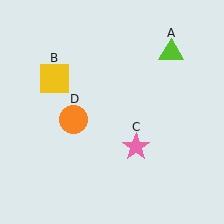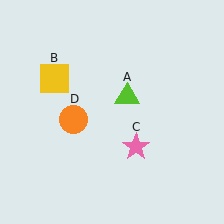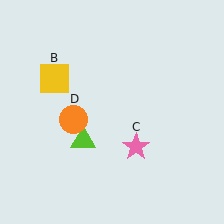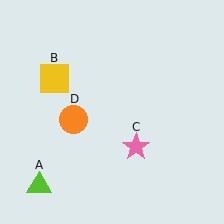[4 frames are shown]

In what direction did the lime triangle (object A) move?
The lime triangle (object A) moved down and to the left.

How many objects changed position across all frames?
1 object changed position: lime triangle (object A).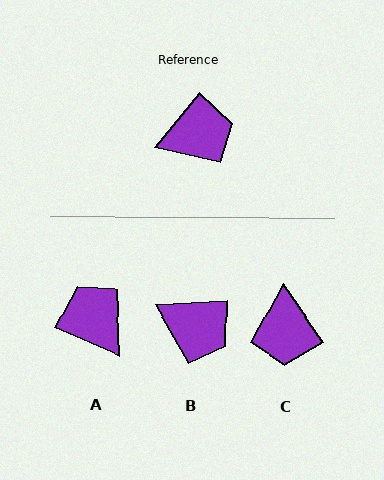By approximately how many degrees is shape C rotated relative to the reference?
Approximately 106 degrees clockwise.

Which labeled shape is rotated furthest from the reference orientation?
C, about 106 degrees away.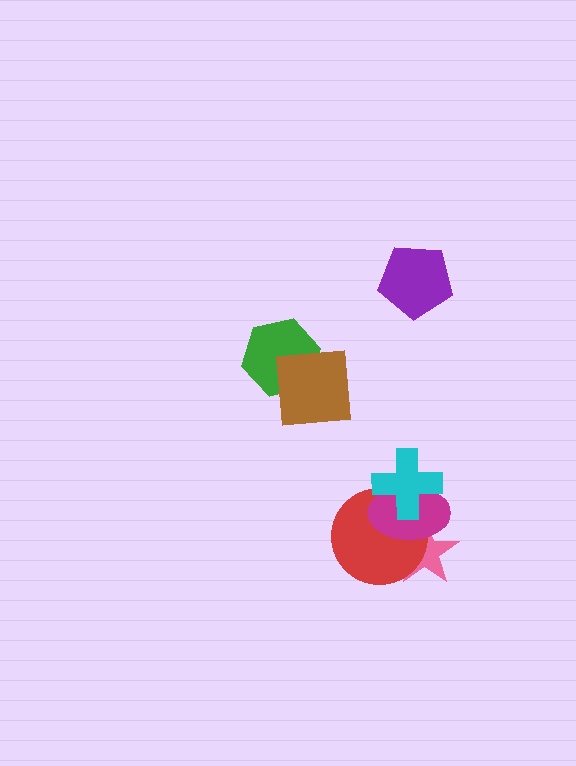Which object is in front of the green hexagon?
The brown square is in front of the green hexagon.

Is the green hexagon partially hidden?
Yes, it is partially covered by another shape.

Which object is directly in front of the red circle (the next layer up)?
The magenta ellipse is directly in front of the red circle.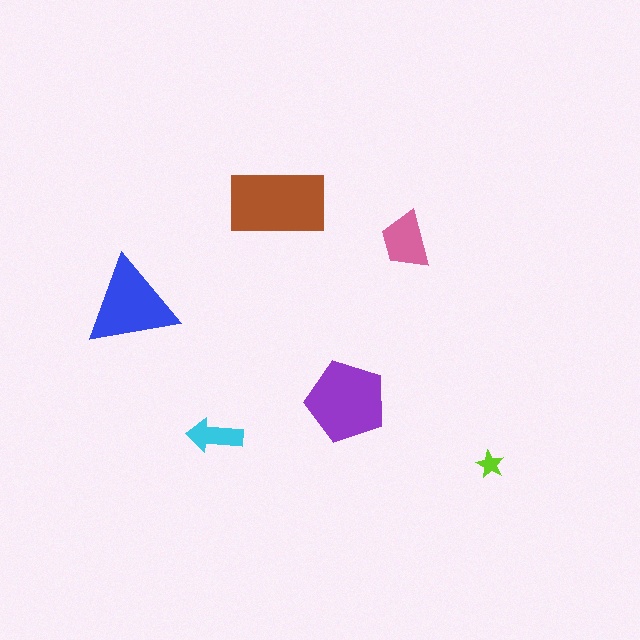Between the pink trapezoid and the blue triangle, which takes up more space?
The blue triangle.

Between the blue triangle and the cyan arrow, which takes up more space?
The blue triangle.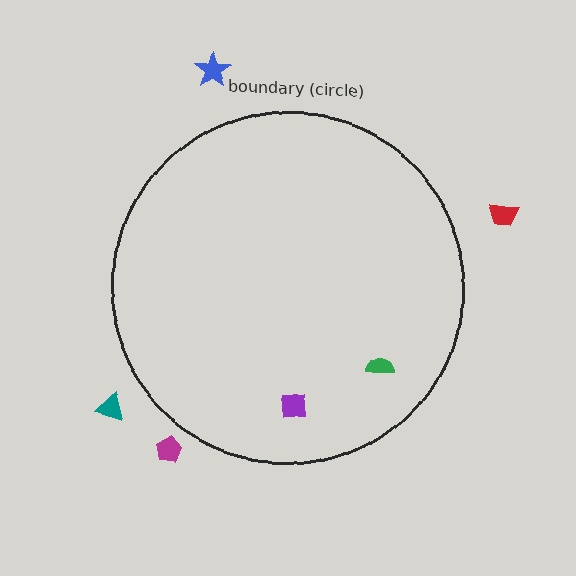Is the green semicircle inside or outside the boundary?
Inside.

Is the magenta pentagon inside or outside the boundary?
Outside.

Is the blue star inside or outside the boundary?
Outside.